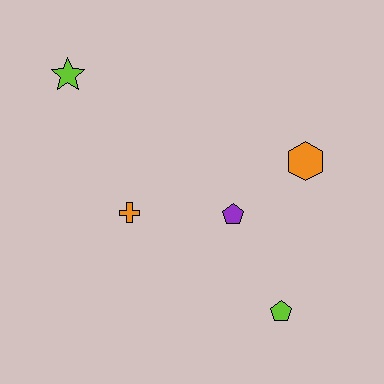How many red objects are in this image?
There are no red objects.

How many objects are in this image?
There are 5 objects.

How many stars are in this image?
There is 1 star.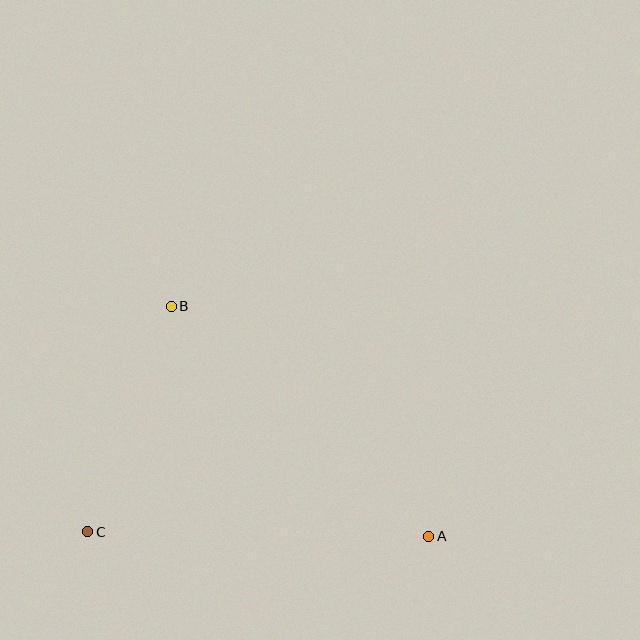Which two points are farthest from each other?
Points A and B are farthest from each other.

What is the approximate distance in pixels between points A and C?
The distance between A and C is approximately 341 pixels.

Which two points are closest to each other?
Points B and C are closest to each other.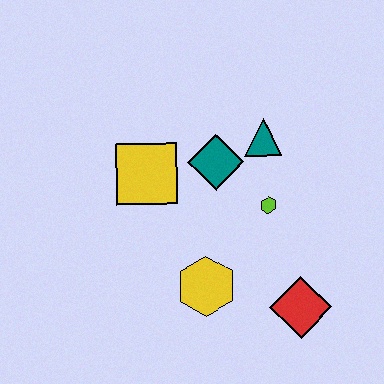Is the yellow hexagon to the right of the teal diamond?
No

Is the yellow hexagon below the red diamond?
No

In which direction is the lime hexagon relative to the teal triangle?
The lime hexagon is below the teal triangle.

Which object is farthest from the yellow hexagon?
The teal triangle is farthest from the yellow hexagon.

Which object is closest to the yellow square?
The teal diamond is closest to the yellow square.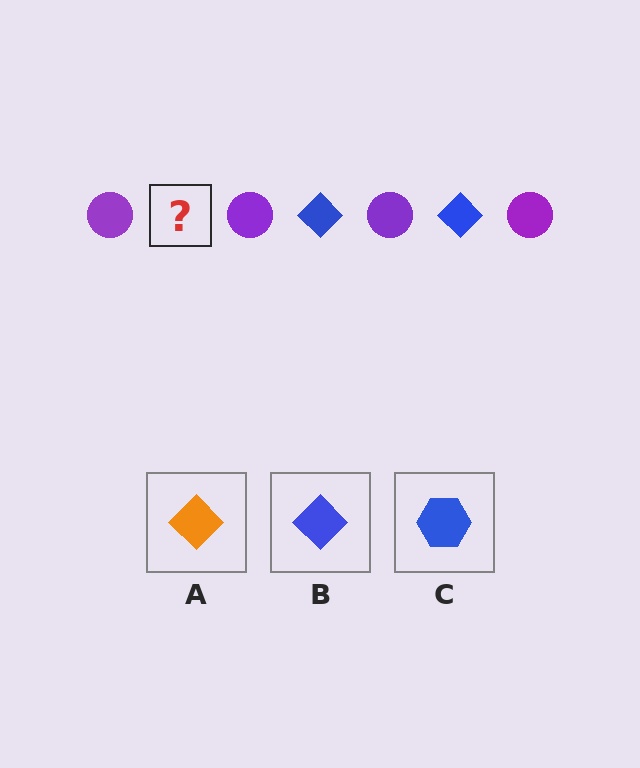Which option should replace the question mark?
Option B.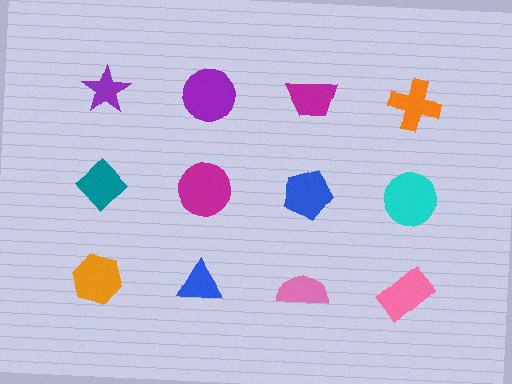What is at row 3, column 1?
An orange hexagon.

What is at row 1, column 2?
A purple circle.